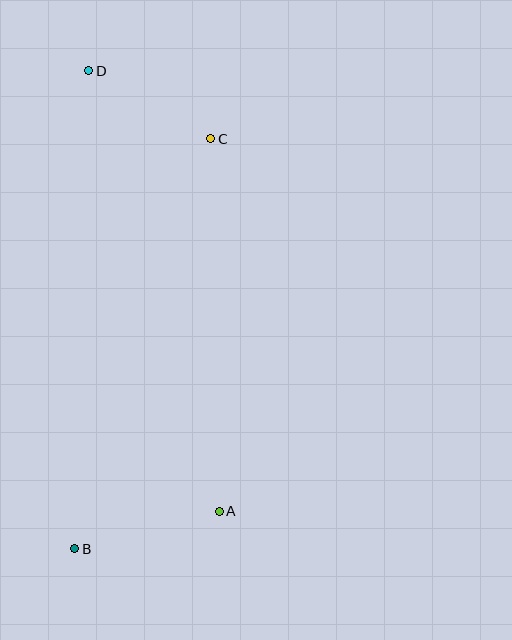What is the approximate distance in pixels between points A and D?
The distance between A and D is approximately 460 pixels.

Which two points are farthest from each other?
Points B and D are farthest from each other.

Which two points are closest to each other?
Points C and D are closest to each other.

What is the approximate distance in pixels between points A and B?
The distance between A and B is approximately 149 pixels.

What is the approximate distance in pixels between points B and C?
The distance between B and C is approximately 432 pixels.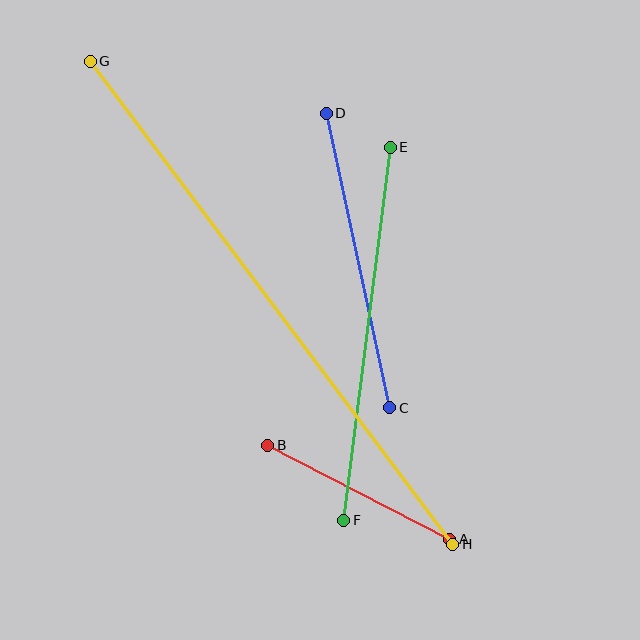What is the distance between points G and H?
The distance is approximately 604 pixels.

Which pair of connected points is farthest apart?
Points G and H are farthest apart.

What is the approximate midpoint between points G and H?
The midpoint is at approximately (272, 303) pixels.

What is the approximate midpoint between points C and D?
The midpoint is at approximately (358, 261) pixels.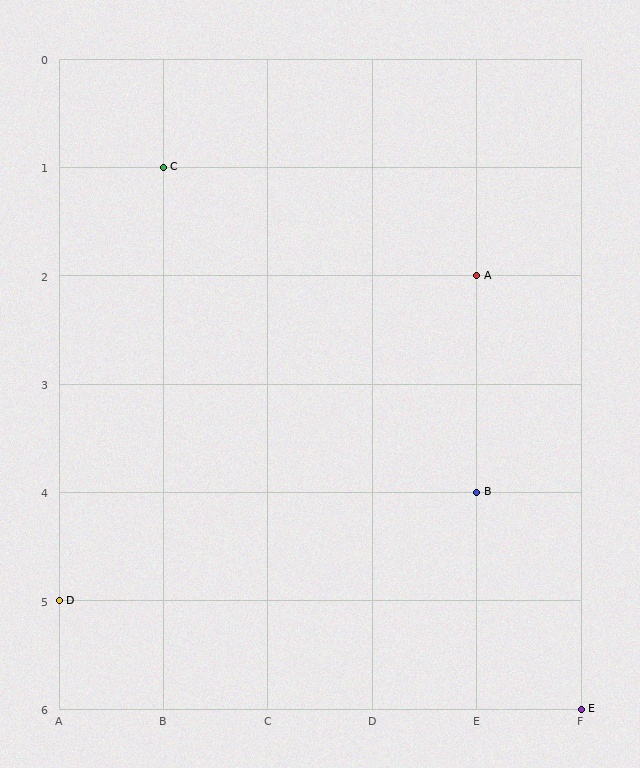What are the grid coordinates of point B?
Point B is at grid coordinates (E, 4).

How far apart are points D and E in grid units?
Points D and E are 5 columns and 1 row apart (about 5.1 grid units diagonally).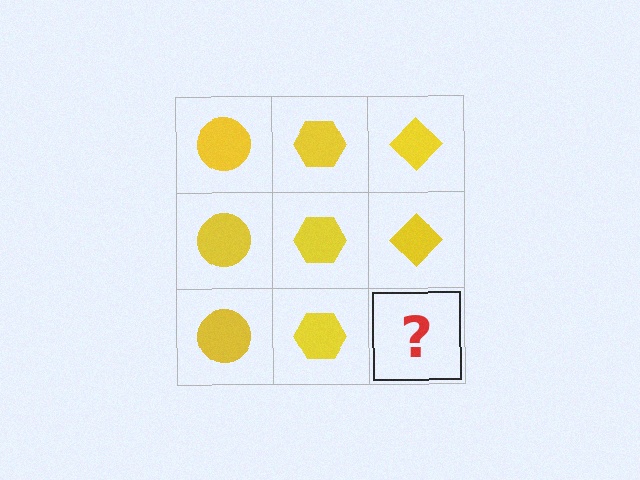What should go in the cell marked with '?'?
The missing cell should contain a yellow diamond.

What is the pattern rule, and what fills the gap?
The rule is that each column has a consistent shape. The gap should be filled with a yellow diamond.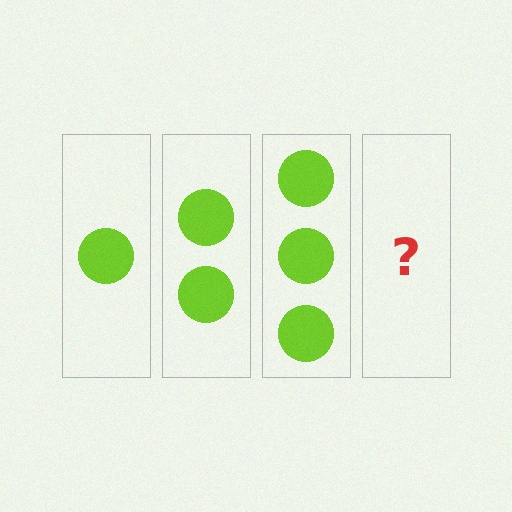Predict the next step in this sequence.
The next step is 4 circles.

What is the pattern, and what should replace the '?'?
The pattern is that each step adds one more circle. The '?' should be 4 circles.